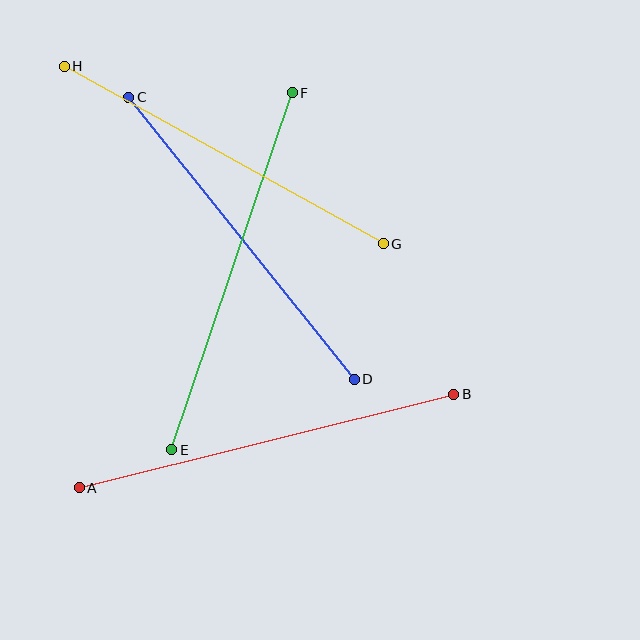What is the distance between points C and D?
The distance is approximately 361 pixels.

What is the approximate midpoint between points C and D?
The midpoint is at approximately (242, 238) pixels.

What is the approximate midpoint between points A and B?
The midpoint is at approximately (266, 441) pixels.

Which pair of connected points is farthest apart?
Points A and B are farthest apart.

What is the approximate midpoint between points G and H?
The midpoint is at approximately (224, 155) pixels.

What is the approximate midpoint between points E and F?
The midpoint is at approximately (232, 271) pixels.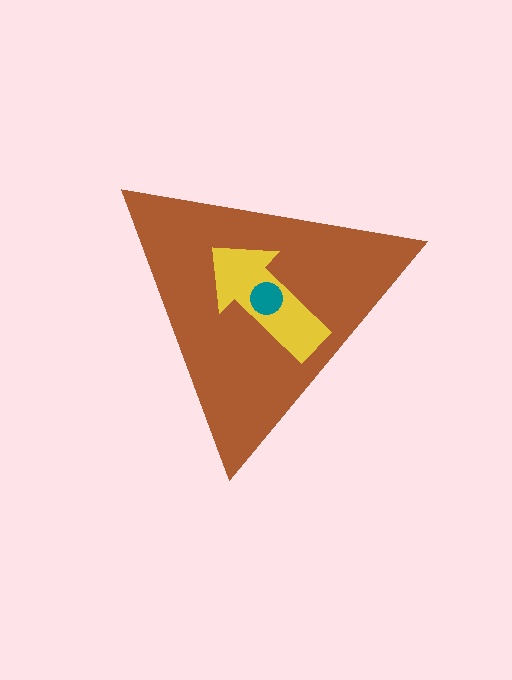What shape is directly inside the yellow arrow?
The teal circle.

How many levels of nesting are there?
3.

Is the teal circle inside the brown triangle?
Yes.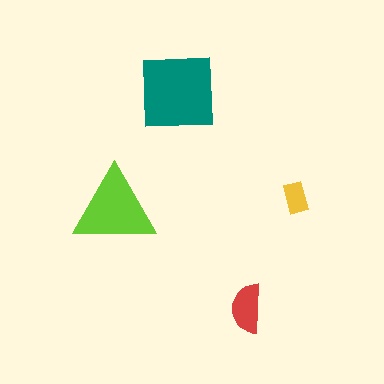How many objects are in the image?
There are 4 objects in the image.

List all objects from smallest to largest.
The yellow rectangle, the red semicircle, the lime triangle, the teal square.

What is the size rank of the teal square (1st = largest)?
1st.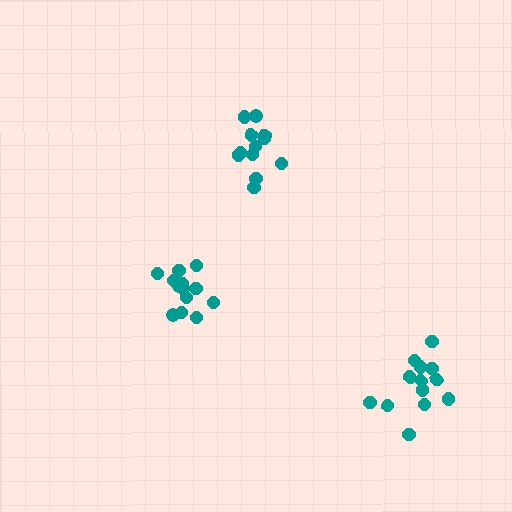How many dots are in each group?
Group 1: 13 dots, Group 2: 12 dots, Group 3: 13 dots (38 total).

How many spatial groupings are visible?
There are 3 spatial groupings.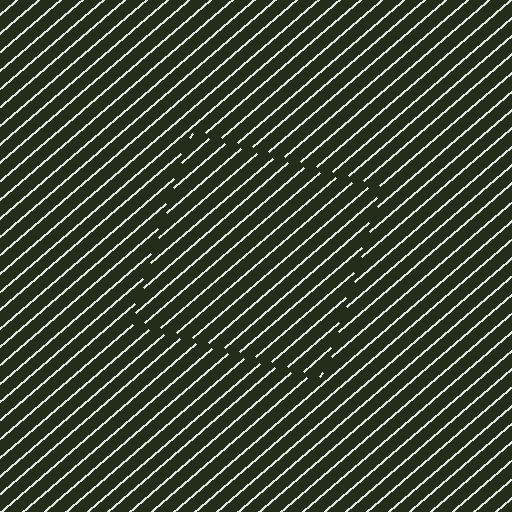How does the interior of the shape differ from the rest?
The interior of the shape contains the same grating, shifted by half a period — the contour is defined by the phase discontinuity where line-ends from the inner and outer gratings abut.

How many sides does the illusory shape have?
4 sides — the line-ends trace a square.